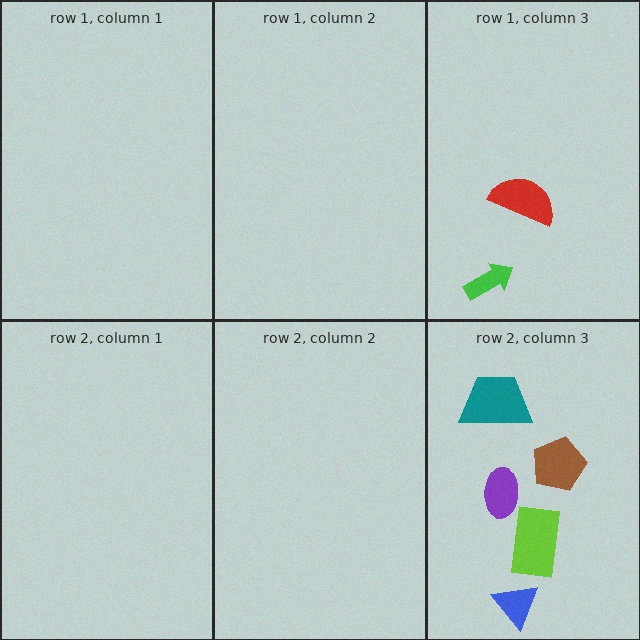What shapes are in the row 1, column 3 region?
The green arrow, the red semicircle.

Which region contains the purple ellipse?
The row 2, column 3 region.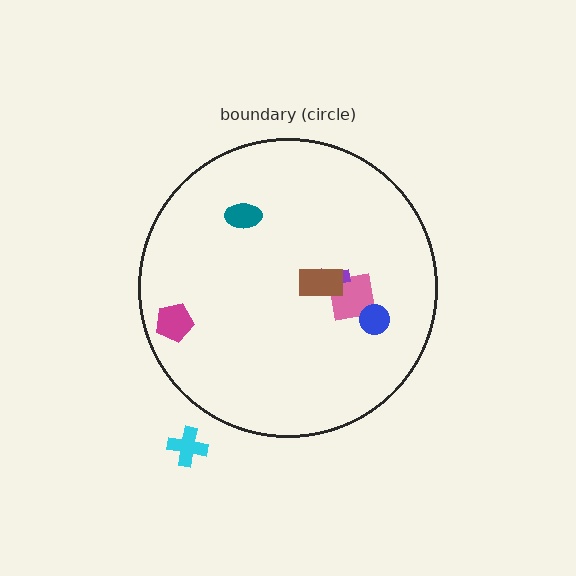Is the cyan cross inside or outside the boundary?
Outside.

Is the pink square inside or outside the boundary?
Inside.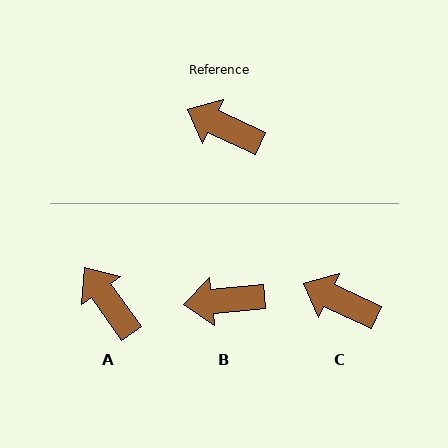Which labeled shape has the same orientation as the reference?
C.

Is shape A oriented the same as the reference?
No, it is off by about 30 degrees.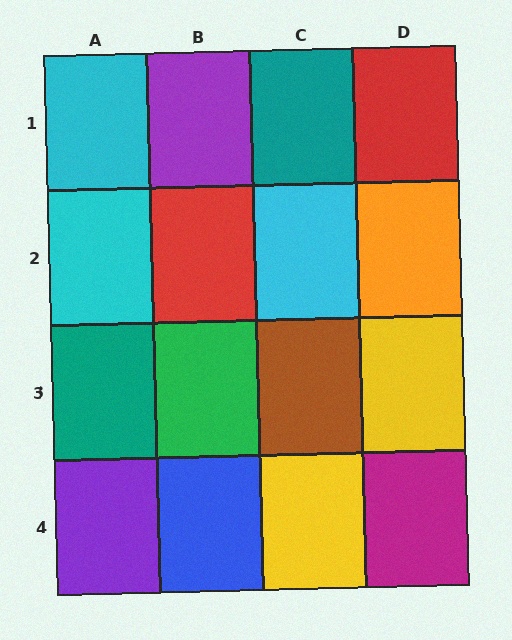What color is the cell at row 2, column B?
Red.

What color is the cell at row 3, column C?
Brown.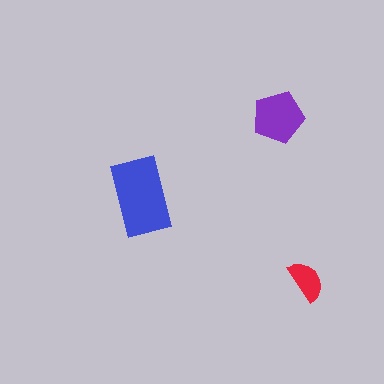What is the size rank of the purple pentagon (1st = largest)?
2nd.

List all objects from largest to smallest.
The blue rectangle, the purple pentagon, the red semicircle.